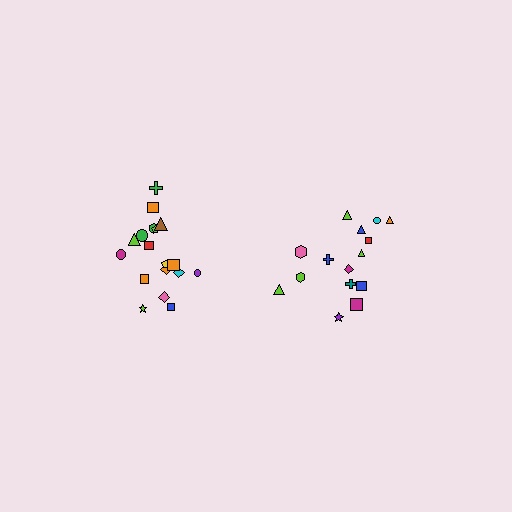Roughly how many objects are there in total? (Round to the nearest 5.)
Roughly 35 objects in total.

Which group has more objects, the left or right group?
The left group.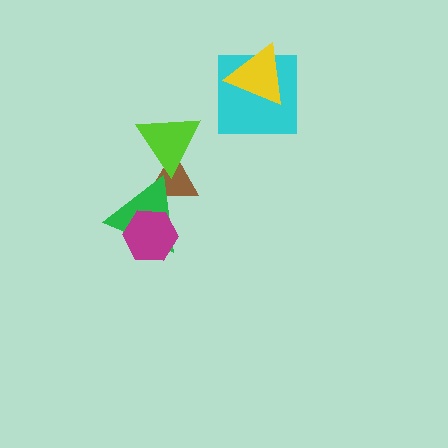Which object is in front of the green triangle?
The magenta hexagon is in front of the green triangle.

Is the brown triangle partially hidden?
Yes, it is partially covered by another shape.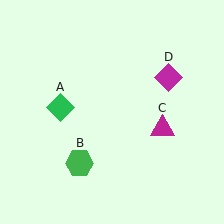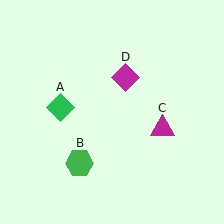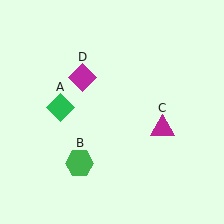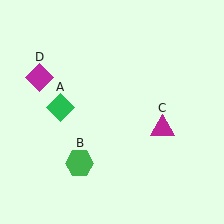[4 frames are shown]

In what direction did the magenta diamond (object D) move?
The magenta diamond (object D) moved left.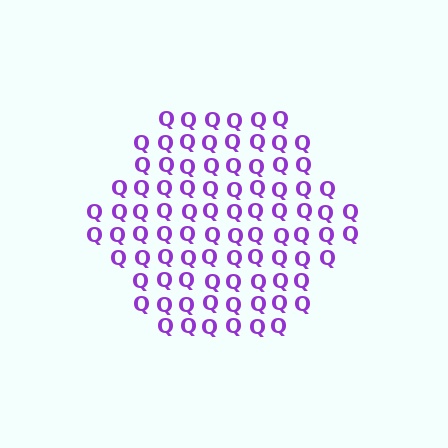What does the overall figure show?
The overall figure shows a hexagon.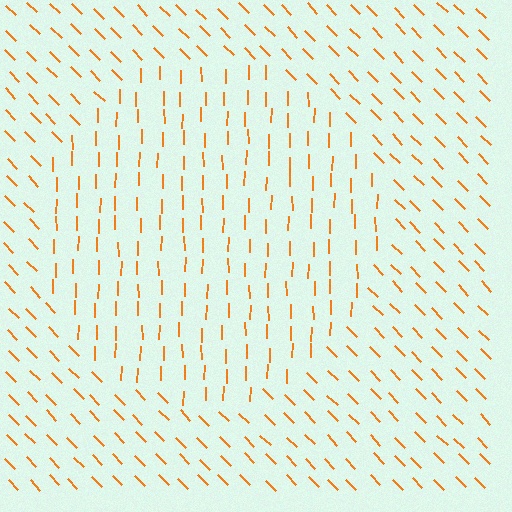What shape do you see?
I see a circle.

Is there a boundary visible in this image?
Yes, there is a texture boundary formed by a change in line orientation.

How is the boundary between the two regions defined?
The boundary is defined purely by a change in line orientation (approximately 45 degrees difference). All lines are the same color and thickness.